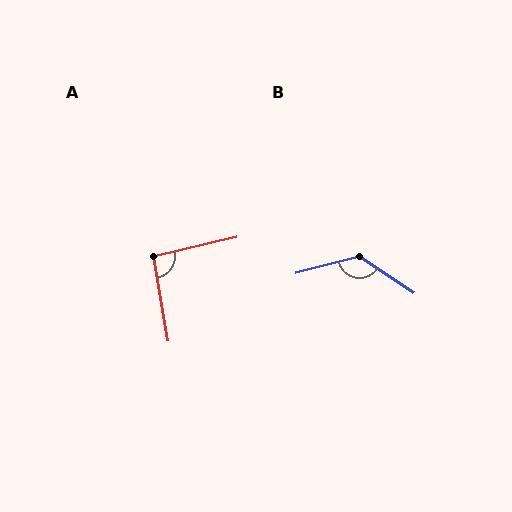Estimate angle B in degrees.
Approximately 131 degrees.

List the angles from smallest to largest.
A (93°), B (131°).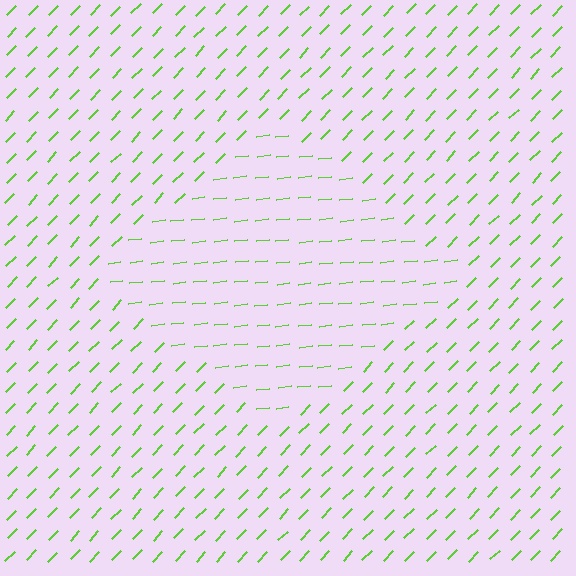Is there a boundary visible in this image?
Yes, there is a texture boundary formed by a change in line orientation.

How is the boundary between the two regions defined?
The boundary is defined purely by a change in line orientation (approximately 39 degrees difference). All lines are the same color and thickness.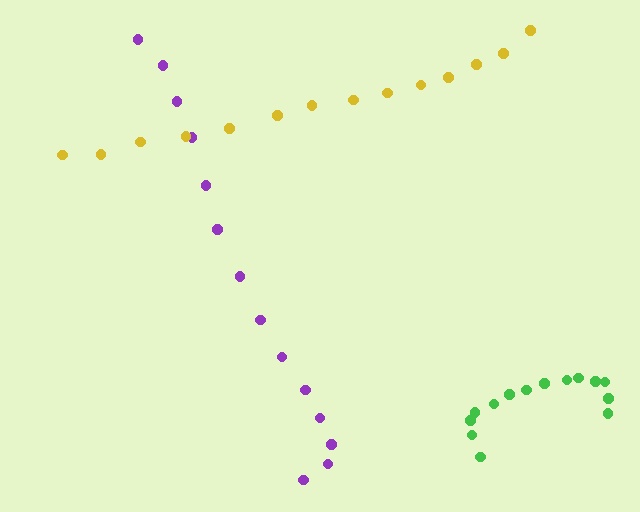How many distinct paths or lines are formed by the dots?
There are 3 distinct paths.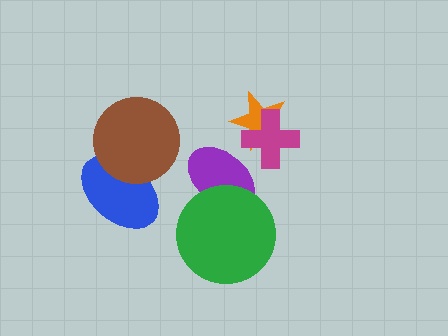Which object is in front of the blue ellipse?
The brown circle is in front of the blue ellipse.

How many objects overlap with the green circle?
1 object overlaps with the green circle.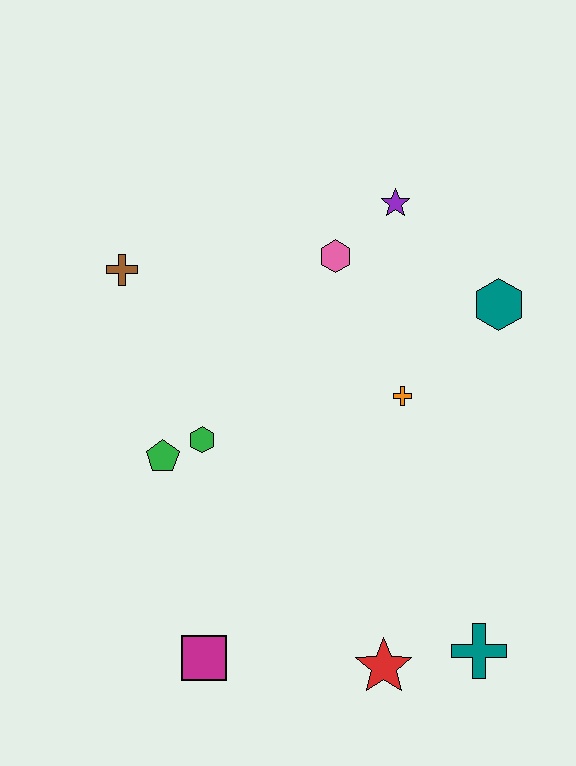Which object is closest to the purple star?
The pink hexagon is closest to the purple star.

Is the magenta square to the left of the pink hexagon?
Yes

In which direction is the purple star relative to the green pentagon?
The purple star is above the green pentagon.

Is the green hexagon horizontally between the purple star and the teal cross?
No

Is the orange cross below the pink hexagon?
Yes